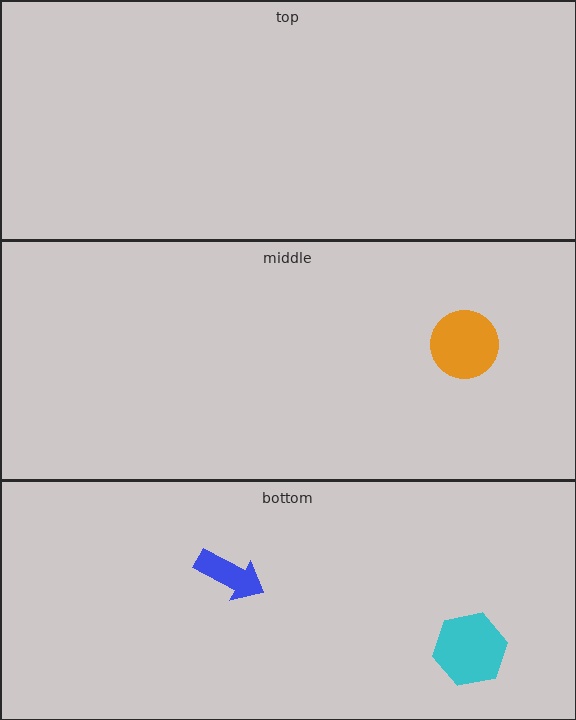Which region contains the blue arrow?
The bottom region.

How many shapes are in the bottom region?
2.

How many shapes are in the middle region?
1.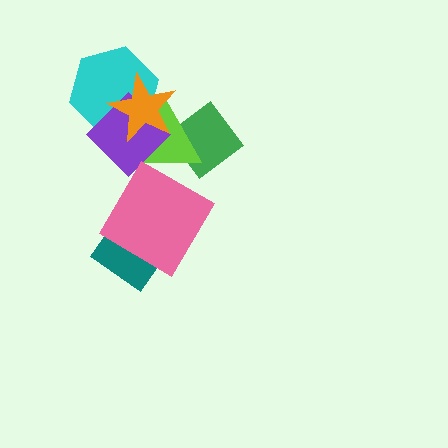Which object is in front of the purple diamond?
The orange star is in front of the purple diamond.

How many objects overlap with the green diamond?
1 object overlaps with the green diamond.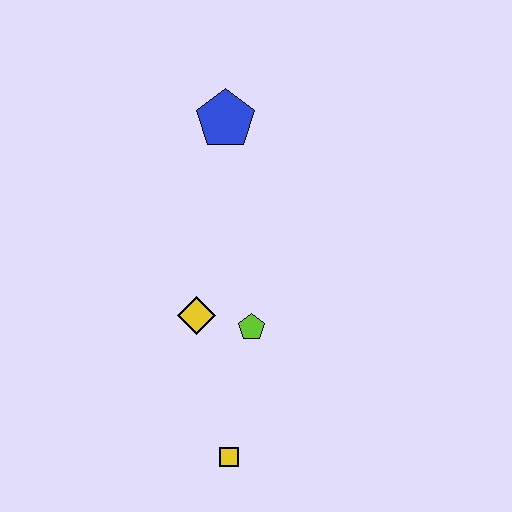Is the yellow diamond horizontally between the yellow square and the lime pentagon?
No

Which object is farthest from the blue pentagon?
The yellow square is farthest from the blue pentagon.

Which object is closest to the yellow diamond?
The lime pentagon is closest to the yellow diamond.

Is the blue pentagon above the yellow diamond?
Yes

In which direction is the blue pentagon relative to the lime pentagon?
The blue pentagon is above the lime pentagon.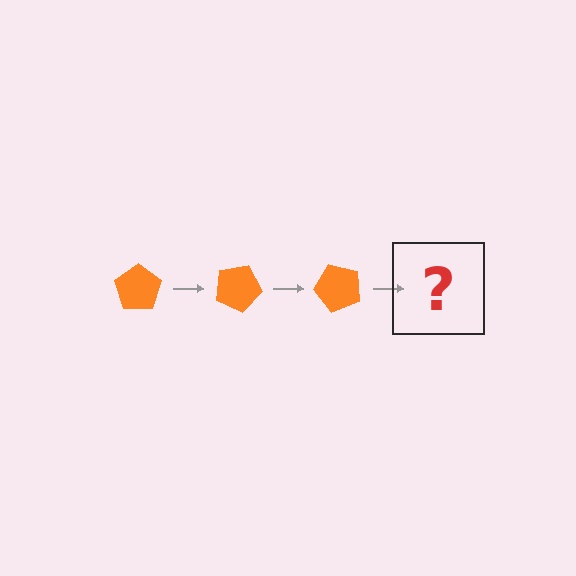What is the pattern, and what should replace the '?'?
The pattern is that the pentagon rotates 25 degrees each step. The '?' should be an orange pentagon rotated 75 degrees.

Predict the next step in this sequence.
The next step is an orange pentagon rotated 75 degrees.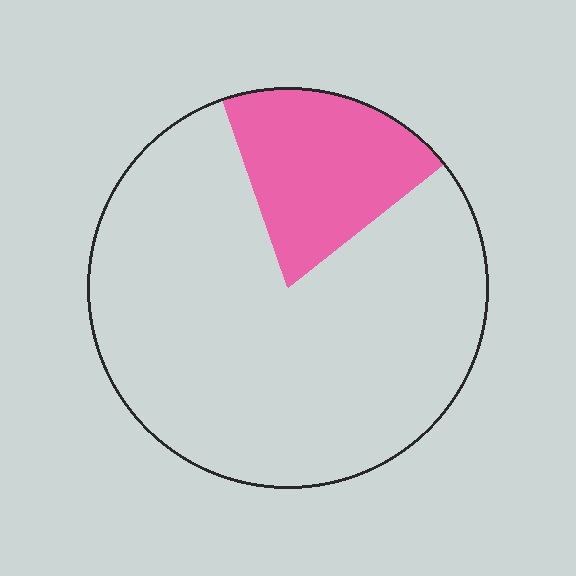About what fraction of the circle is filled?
About one fifth (1/5).